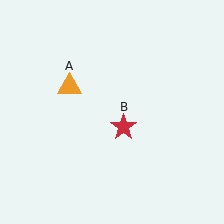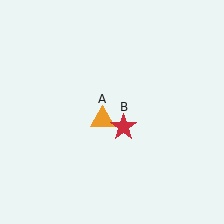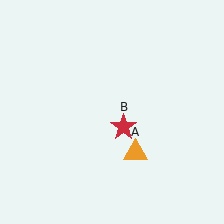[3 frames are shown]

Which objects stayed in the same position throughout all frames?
Red star (object B) remained stationary.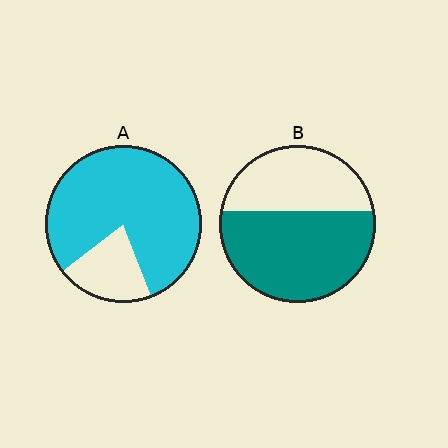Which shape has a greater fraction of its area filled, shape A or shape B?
Shape A.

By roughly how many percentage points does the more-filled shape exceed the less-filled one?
By roughly 20 percentage points (A over B).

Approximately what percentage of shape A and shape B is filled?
A is approximately 80% and B is approximately 60%.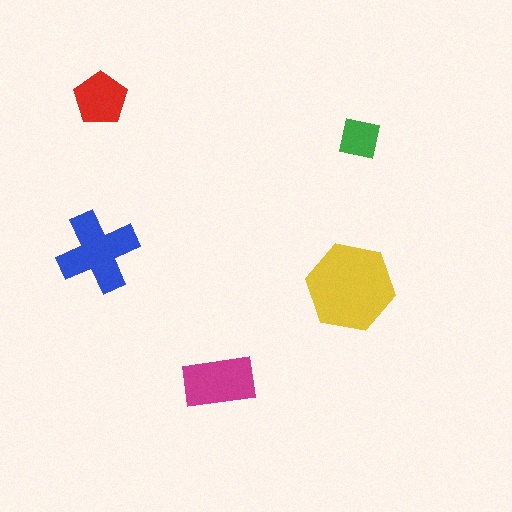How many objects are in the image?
There are 5 objects in the image.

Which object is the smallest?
The green square.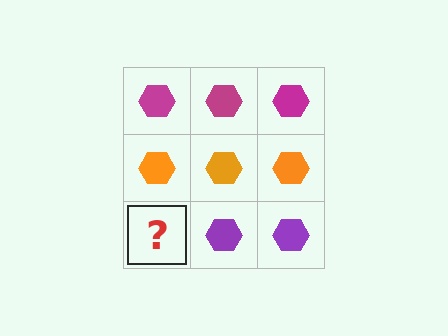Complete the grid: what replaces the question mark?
The question mark should be replaced with a purple hexagon.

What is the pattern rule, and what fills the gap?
The rule is that each row has a consistent color. The gap should be filled with a purple hexagon.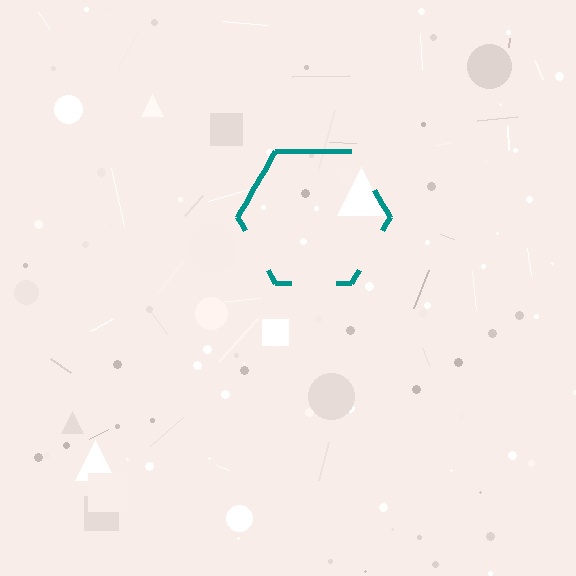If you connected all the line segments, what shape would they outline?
They would outline a hexagon.